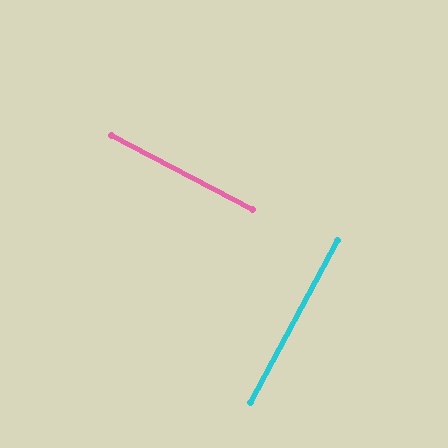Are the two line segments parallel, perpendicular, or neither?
Perpendicular — they meet at approximately 90°.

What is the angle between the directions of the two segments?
Approximately 90 degrees.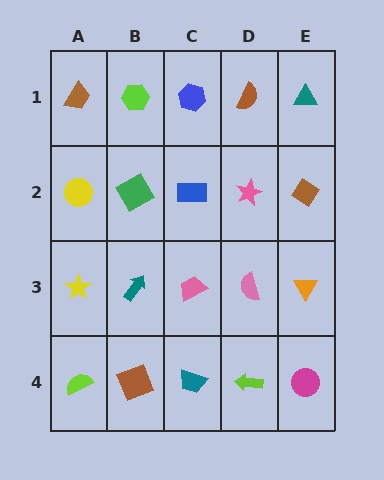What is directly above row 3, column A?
A yellow circle.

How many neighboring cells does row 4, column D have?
3.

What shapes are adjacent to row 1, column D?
A pink star (row 2, column D), a blue hexagon (row 1, column C), a teal triangle (row 1, column E).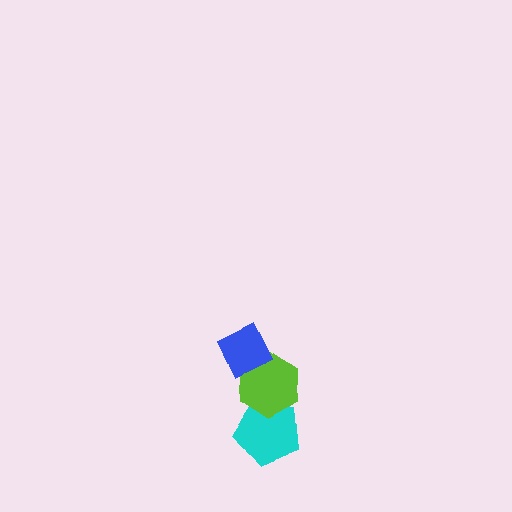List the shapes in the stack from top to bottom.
From top to bottom: the blue diamond, the lime hexagon, the cyan pentagon.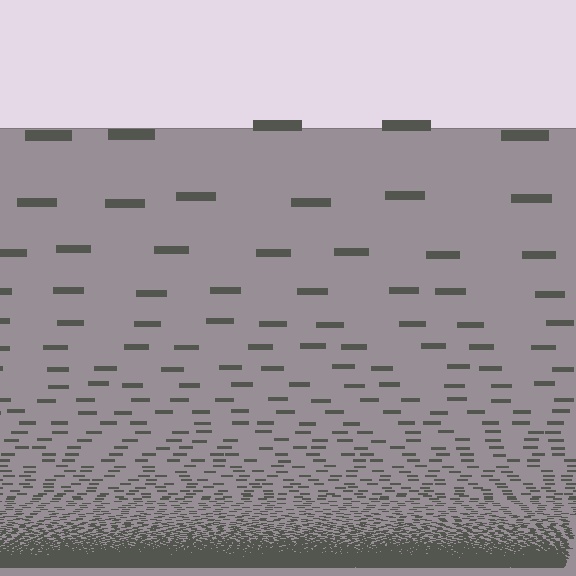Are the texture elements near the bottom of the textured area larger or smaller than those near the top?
Smaller. The gradient is inverted — elements near the bottom are smaller and denser.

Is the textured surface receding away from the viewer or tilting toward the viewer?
The surface appears to tilt toward the viewer. Texture elements get larger and sparser toward the top.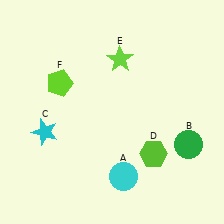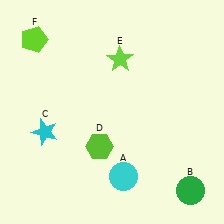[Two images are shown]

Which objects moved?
The objects that moved are: the green circle (B), the lime hexagon (D), the lime pentagon (F).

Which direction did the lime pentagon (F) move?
The lime pentagon (F) moved up.